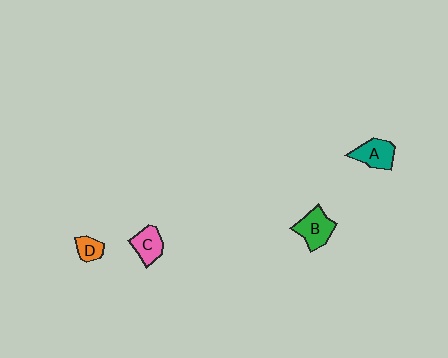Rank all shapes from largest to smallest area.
From largest to smallest: B (green), A (teal), C (pink), D (orange).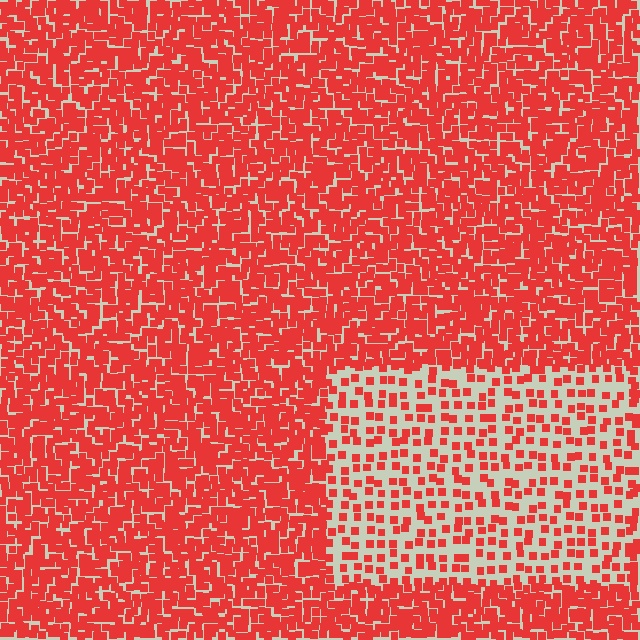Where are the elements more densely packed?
The elements are more densely packed outside the rectangle boundary.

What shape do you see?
I see a rectangle.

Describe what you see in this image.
The image contains small red elements arranged at two different densities. A rectangle-shaped region is visible where the elements are less densely packed than the surrounding area.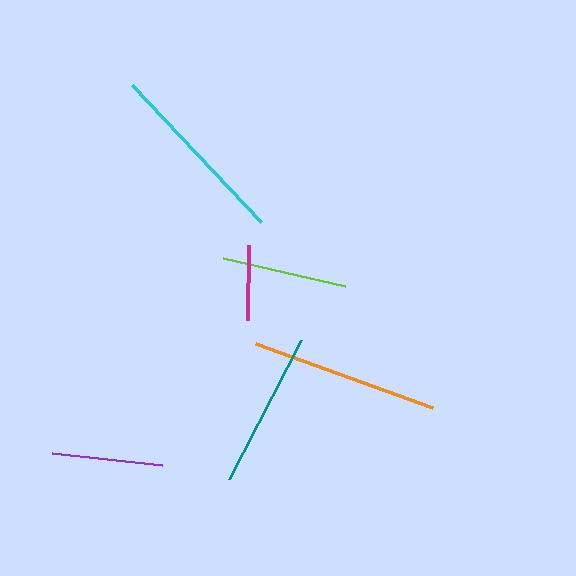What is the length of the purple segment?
The purple segment is approximately 111 pixels long.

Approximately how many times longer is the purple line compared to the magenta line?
The purple line is approximately 1.5 times the length of the magenta line.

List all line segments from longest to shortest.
From longest to shortest: orange, cyan, teal, lime, purple, magenta.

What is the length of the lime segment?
The lime segment is approximately 125 pixels long.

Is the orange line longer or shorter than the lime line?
The orange line is longer than the lime line.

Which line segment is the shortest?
The magenta line is the shortest at approximately 75 pixels.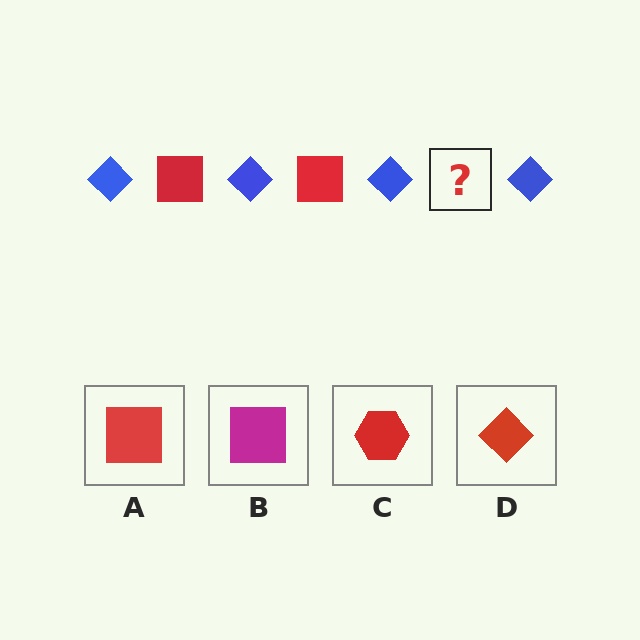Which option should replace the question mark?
Option A.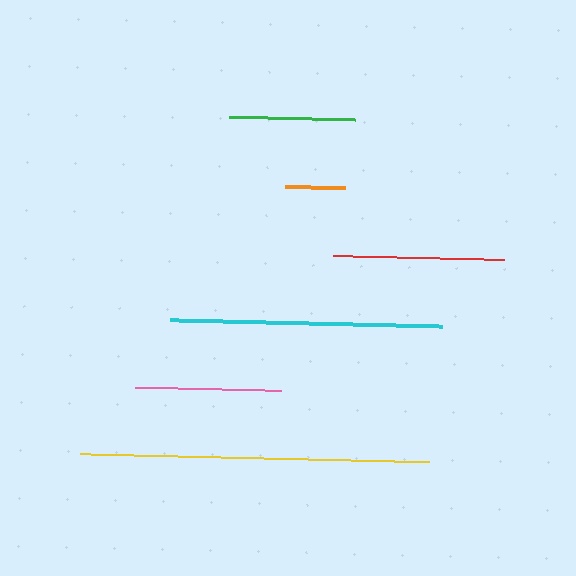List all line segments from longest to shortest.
From longest to shortest: yellow, cyan, red, pink, green, orange.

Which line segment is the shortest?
The orange line is the shortest at approximately 60 pixels.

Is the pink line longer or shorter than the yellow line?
The yellow line is longer than the pink line.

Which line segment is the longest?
The yellow line is the longest at approximately 349 pixels.